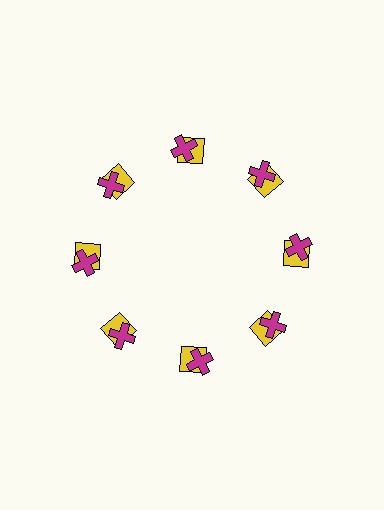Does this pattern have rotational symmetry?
Yes, this pattern has 8-fold rotational symmetry. It looks the same after rotating 45 degrees around the center.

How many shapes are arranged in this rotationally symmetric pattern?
There are 16 shapes, arranged in 8 groups of 2.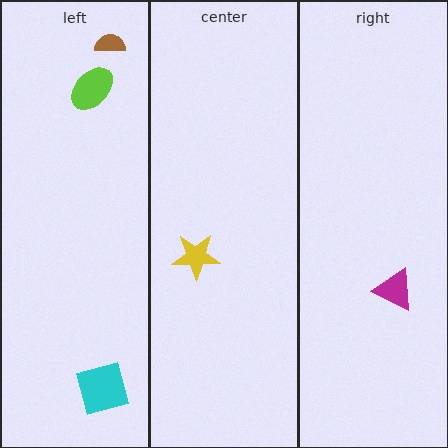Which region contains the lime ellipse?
The left region.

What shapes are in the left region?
The lime ellipse, the cyan square, the brown semicircle.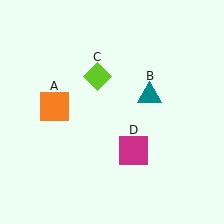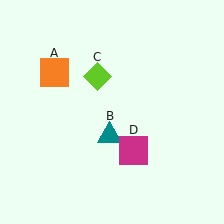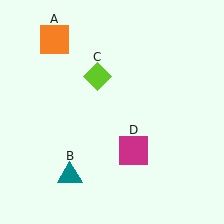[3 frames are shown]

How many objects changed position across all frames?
2 objects changed position: orange square (object A), teal triangle (object B).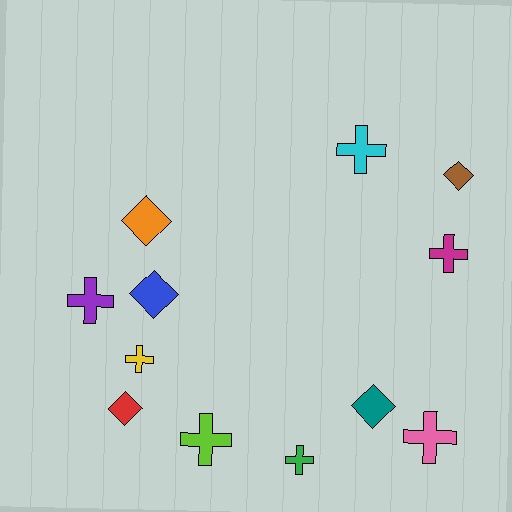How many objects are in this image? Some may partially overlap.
There are 12 objects.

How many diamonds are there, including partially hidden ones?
There are 5 diamonds.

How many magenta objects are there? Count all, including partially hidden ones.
There is 1 magenta object.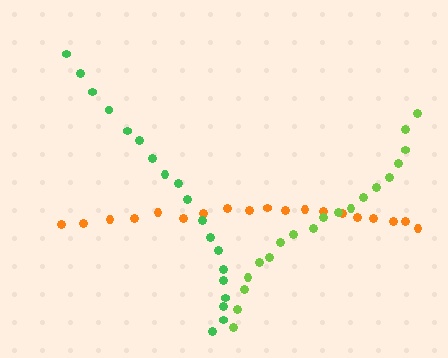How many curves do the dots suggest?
There are 3 distinct paths.